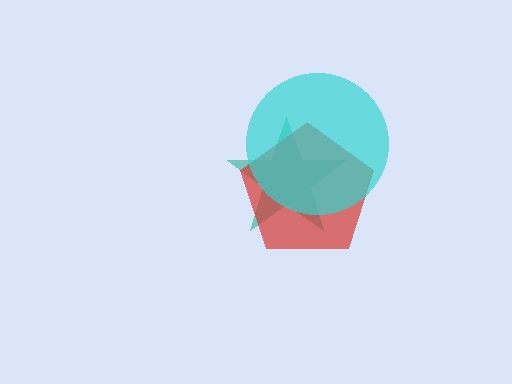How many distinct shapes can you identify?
There are 3 distinct shapes: a teal star, a red pentagon, a cyan circle.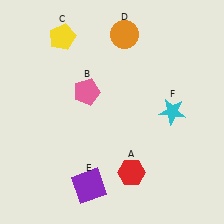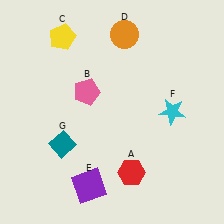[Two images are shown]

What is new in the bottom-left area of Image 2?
A teal diamond (G) was added in the bottom-left area of Image 2.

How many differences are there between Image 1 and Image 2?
There is 1 difference between the two images.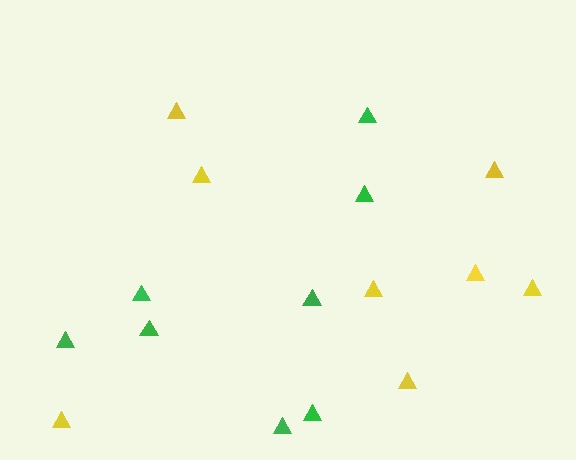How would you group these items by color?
There are 2 groups: one group of green triangles (8) and one group of yellow triangles (8).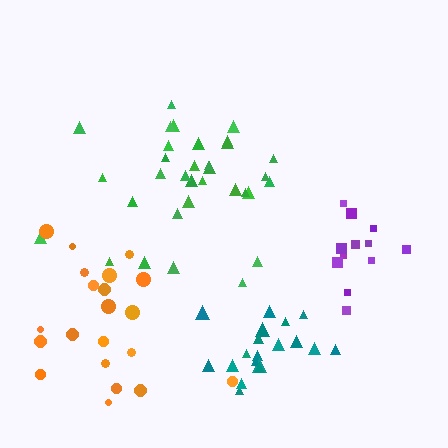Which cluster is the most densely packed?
Teal.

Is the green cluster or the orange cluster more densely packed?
Green.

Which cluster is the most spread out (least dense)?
Orange.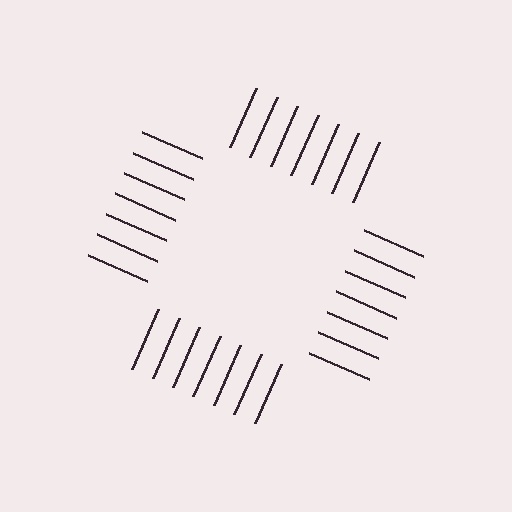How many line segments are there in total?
28 — 7 along each of the 4 edges.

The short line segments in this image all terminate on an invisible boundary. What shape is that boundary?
An illusory square — the line segments terminate on its edges but no continuous stroke is drawn.